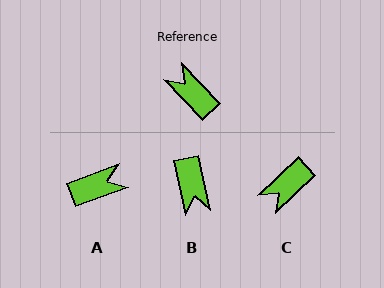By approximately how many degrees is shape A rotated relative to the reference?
Approximately 113 degrees clockwise.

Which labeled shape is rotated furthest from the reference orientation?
B, about 148 degrees away.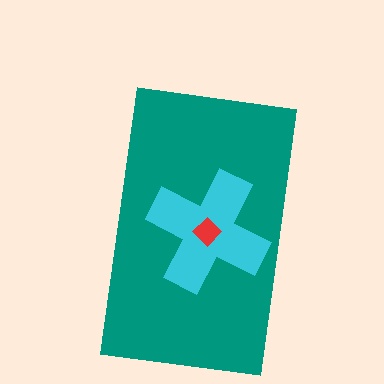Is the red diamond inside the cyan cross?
Yes.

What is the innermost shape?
The red diamond.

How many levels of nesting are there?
3.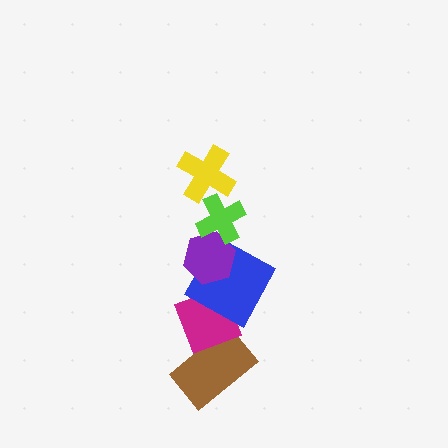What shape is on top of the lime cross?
The yellow cross is on top of the lime cross.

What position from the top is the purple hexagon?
The purple hexagon is 3rd from the top.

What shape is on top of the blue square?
The purple hexagon is on top of the blue square.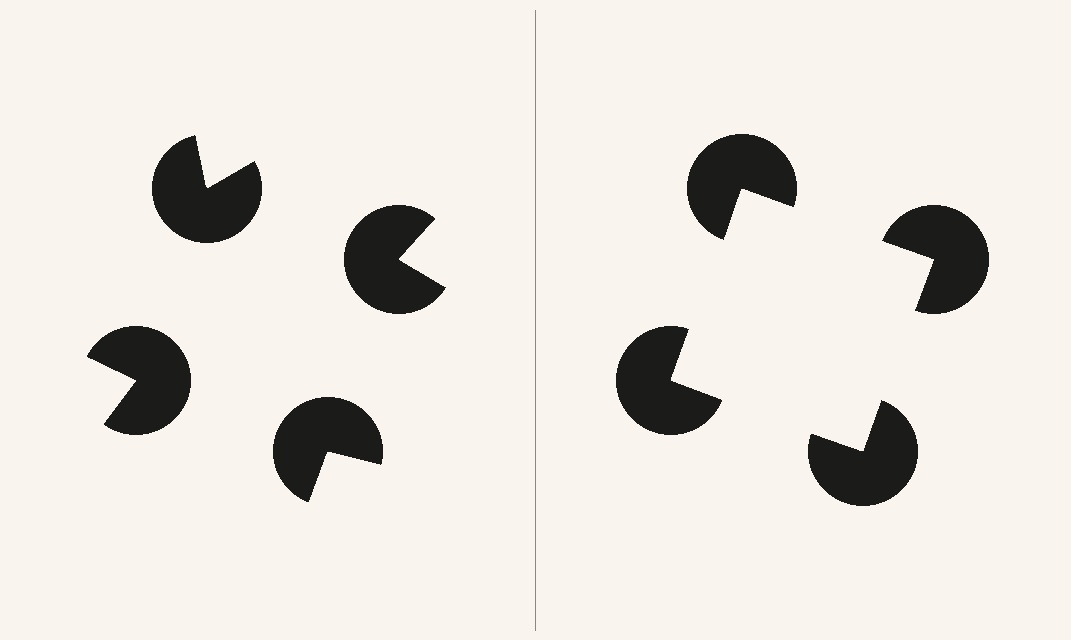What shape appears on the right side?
An illusory square.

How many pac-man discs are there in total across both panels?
8 — 4 on each side.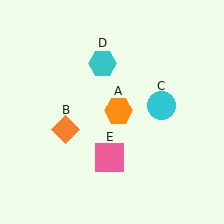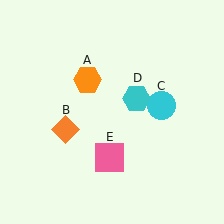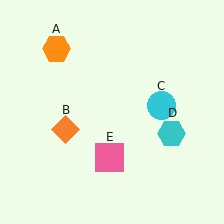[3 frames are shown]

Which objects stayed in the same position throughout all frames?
Orange diamond (object B) and cyan circle (object C) and pink square (object E) remained stationary.